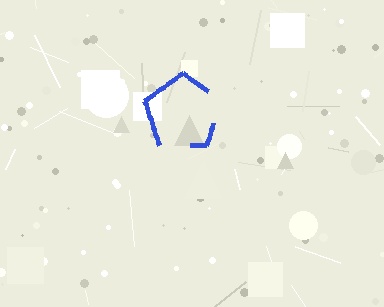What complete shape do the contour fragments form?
The contour fragments form a pentagon.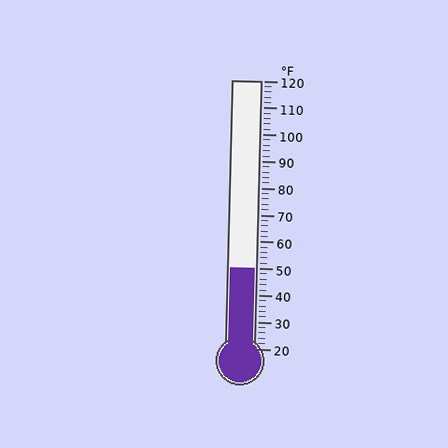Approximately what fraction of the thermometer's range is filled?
The thermometer is filled to approximately 30% of its range.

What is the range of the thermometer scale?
The thermometer scale ranges from 20°F to 120°F.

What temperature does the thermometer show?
The thermometer shows approximately 50°F.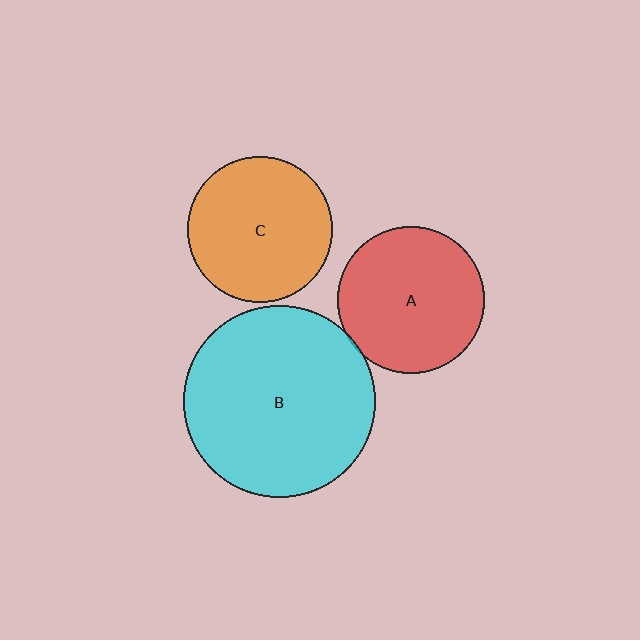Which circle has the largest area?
Circle B (cyan).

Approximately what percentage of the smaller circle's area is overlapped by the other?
Approximately 5%.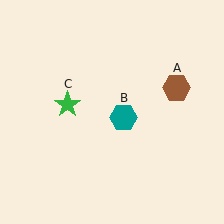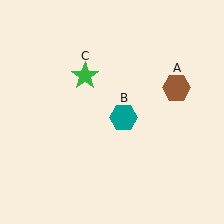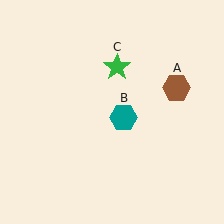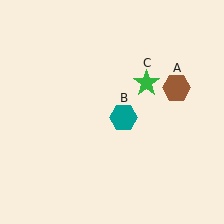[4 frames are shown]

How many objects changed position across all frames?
1 object changed position: green star (object C).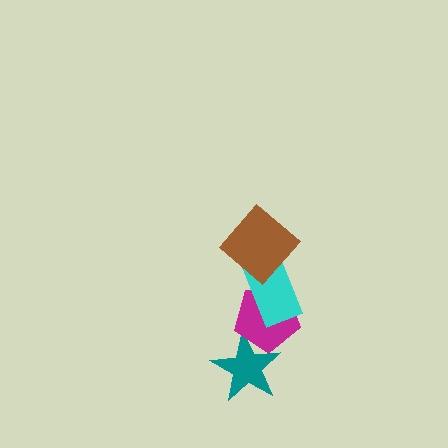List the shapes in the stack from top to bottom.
From top to bottom: the brown diamond, the cyan rectangle, the magenta pentagon, the teal star.